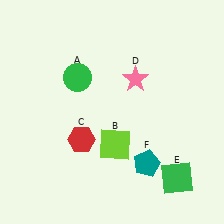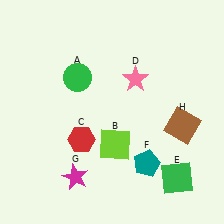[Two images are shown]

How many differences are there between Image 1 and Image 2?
There are 2 differences between the two images.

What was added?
A magenta star (G), a brown square (H) were added in Image 2.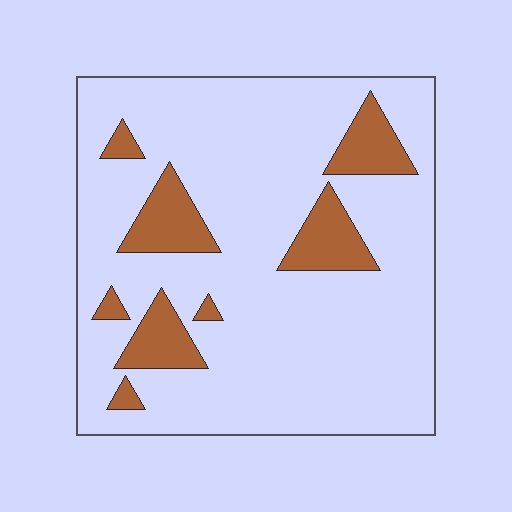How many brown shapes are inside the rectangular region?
8.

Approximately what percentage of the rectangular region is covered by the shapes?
Approximately 15%.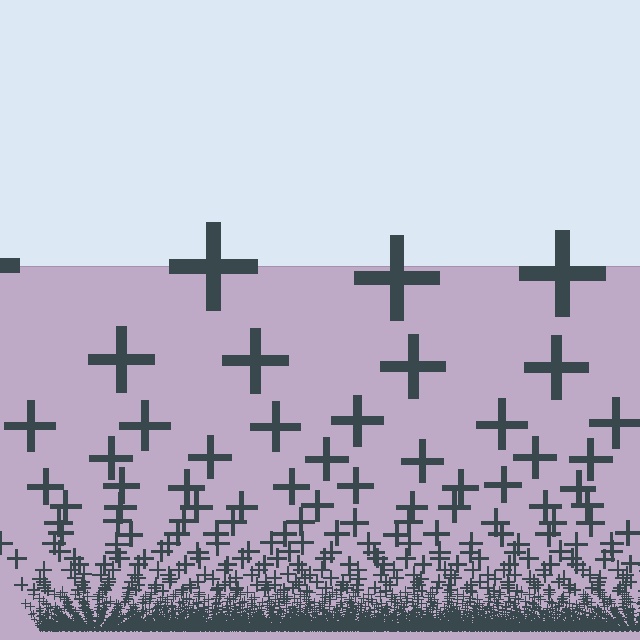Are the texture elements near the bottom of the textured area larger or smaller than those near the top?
Smaller. The gradient is inverted — elements near the bottom are smaller and denser.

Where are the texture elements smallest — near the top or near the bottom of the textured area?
Near the bottom.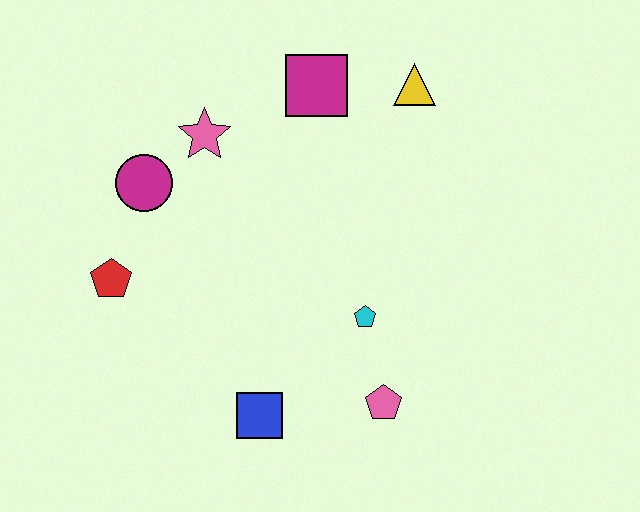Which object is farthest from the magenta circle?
The pink pentagon is farthest from the magenta circle.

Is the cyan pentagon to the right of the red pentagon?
Yes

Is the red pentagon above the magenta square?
No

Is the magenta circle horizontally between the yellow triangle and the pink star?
No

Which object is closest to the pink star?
The magenta circle is closest to the pink star.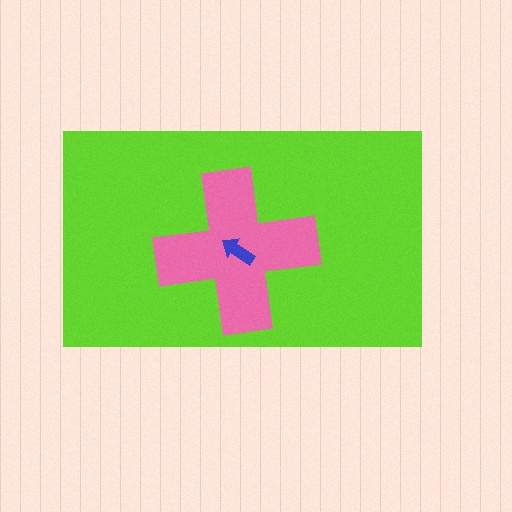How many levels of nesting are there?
3.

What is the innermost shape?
The blue arrow.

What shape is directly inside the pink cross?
The blue arrow.